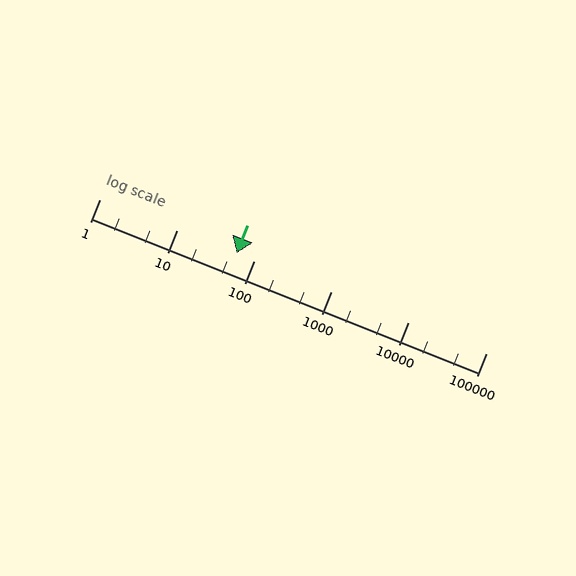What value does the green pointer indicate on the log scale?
The pointer indicates approximately 60.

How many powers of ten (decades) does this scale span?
The scale spans 5 decades, from 1 to 100000.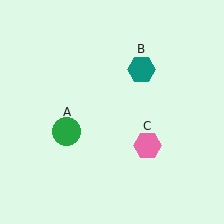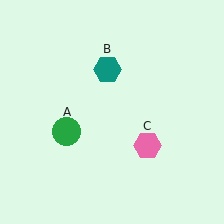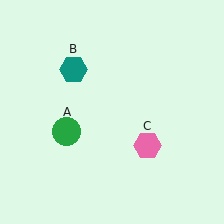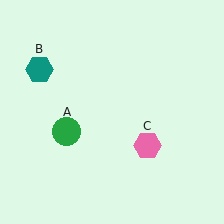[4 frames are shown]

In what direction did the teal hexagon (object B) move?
The teal hexagon (object B) moved left.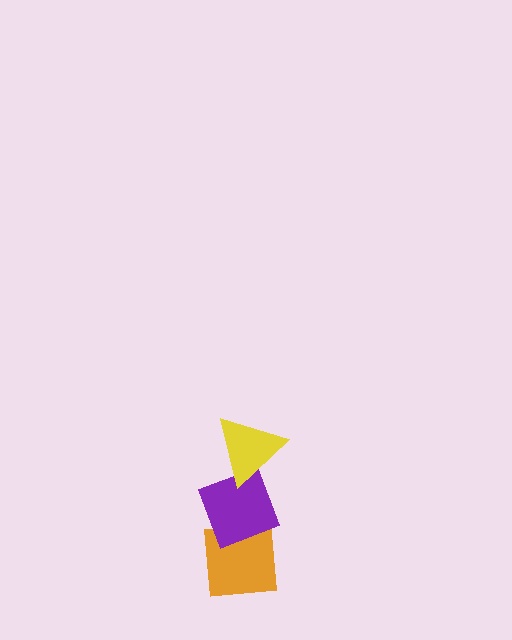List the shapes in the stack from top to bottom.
From top to bottom: the yellow triangle, the purple diamond, the orange square.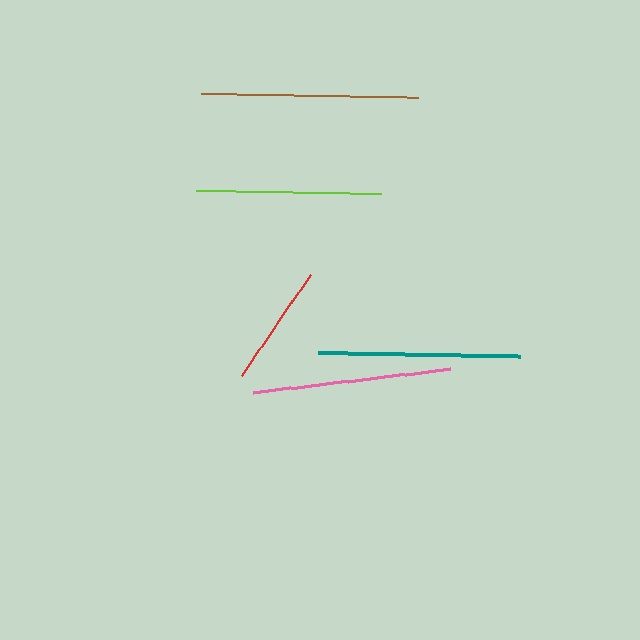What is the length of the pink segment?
The pink segment is approximately 199 pixels long.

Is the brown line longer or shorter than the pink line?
The brown line is longer than the pink line.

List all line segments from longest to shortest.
From longest to shortest: brown, teal, pink, lime, red.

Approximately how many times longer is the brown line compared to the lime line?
The brown line is approximately 1.2 times the length of the lime line.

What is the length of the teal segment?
The teal segment is approximately 202 pixels long.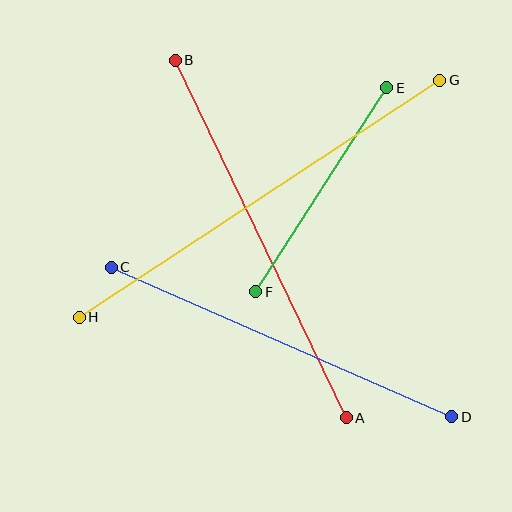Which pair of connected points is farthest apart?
Points G and H are farthest apart.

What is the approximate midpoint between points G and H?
The midpoint is at approximately (259, 199) pixels.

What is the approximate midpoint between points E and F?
The midpoint is at approximately (321, 190) pixels.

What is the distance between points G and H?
The distance is approximately 431 pixels.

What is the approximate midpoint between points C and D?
The midpoint is at approximately (281, 342) pixels.